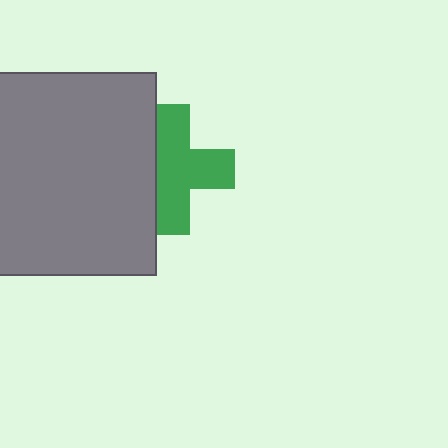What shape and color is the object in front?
The object in front is a gray rectangle.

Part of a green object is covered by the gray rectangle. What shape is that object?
It is a cross.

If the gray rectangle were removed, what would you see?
You would see the complete green cross.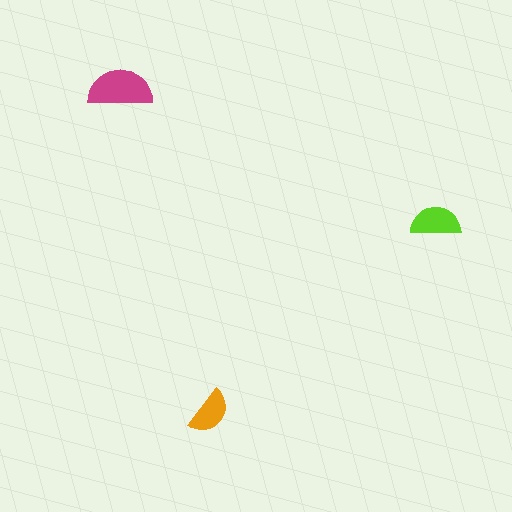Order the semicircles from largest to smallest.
the magenta one, the lime one, the orange one.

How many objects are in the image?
There are 3 objects in the image.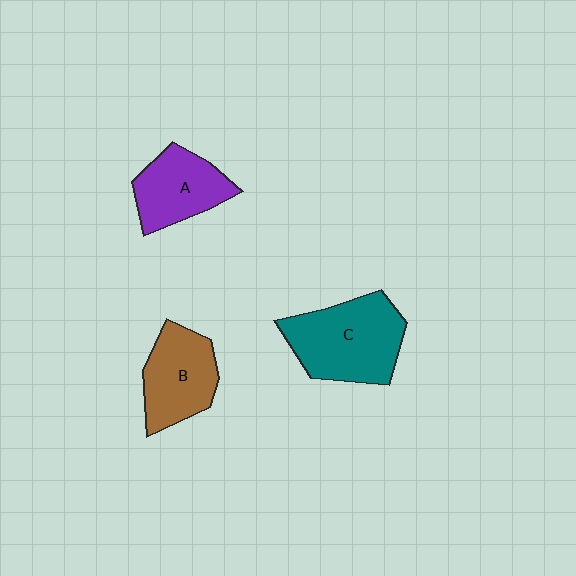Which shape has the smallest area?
Shape A (purple).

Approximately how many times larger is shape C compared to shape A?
Approximately 1.4 times.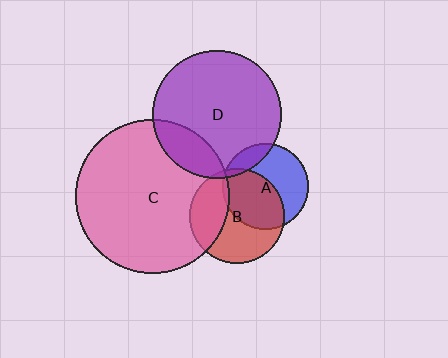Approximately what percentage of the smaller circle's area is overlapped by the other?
Approximately 5%.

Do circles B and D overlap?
Yes.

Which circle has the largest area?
Circle C (pink).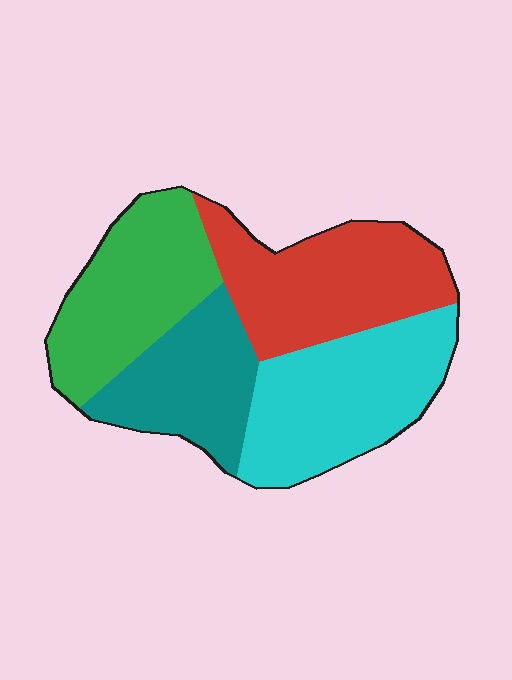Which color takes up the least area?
Teal, at roughly 20%.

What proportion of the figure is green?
Green takes up about one quarter (1/4) of the figure.